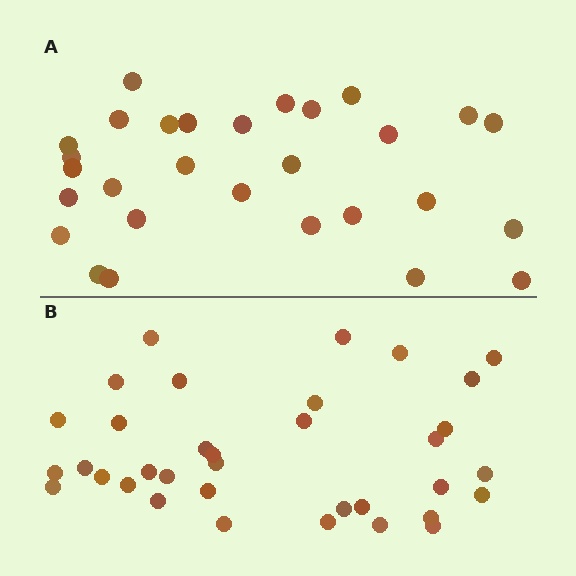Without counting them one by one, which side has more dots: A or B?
Region B (the bottom region) has more dots.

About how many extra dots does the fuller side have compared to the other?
Region B has about 6 more dots than region A.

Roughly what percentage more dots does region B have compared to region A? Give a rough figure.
About 20% more.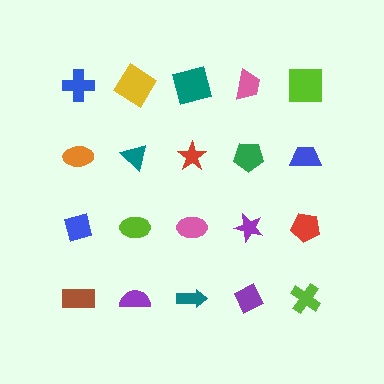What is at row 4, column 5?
A lime cross.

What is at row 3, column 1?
A blue diamond.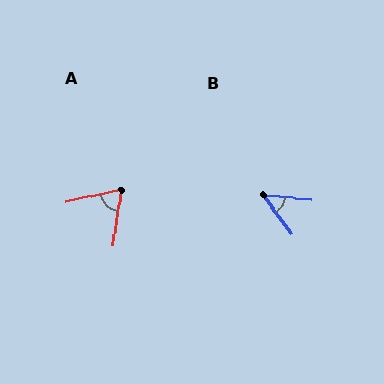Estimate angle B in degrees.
Approximately 48 degrees.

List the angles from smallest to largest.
B (48°), A (69°).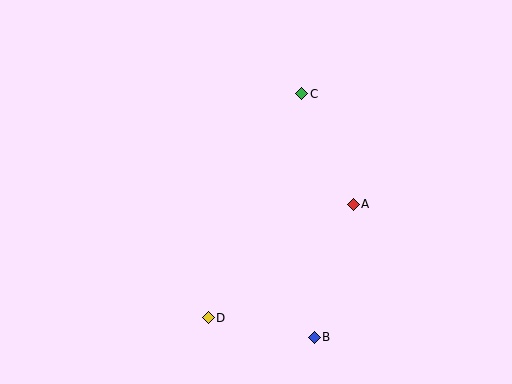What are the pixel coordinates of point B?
Point B is at (314, 337).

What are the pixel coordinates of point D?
Point D is at (208, 318).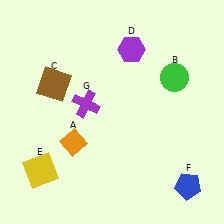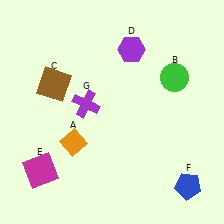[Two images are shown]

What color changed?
The square (E) changed from yellow in Image 1 to magenta in Image 2.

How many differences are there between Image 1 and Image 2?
There is 1 difference between the two images.